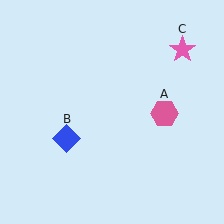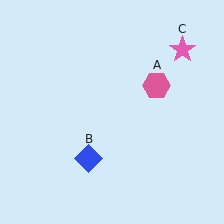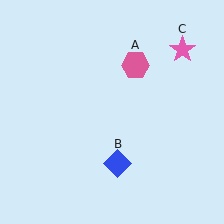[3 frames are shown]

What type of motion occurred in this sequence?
The pink hexagon (object A), blue diamond (object B) rotated counterclockwise around the center of the scene.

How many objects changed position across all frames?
2 objects changed position: pink hexagon (object A), blue diamond (object B).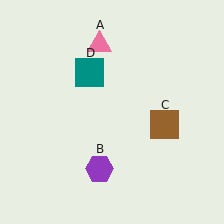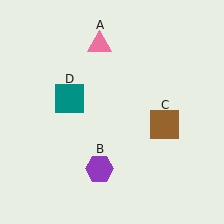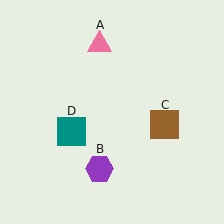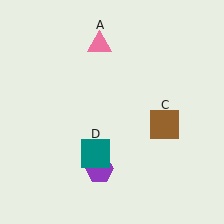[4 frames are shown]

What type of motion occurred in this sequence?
The teal square (object D) rotated counterclockwise around the center of the scene.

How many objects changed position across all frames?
1 object changed position: teal square (object D).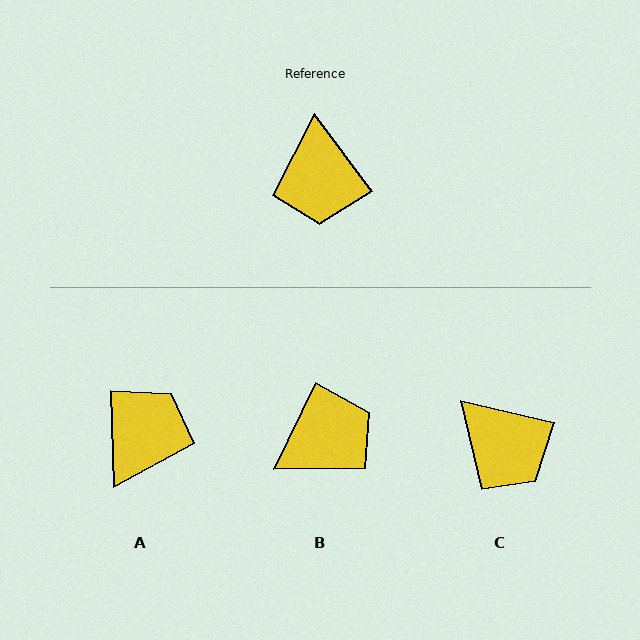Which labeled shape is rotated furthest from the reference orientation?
A, about 146 degrees away.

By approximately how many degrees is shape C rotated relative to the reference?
Approximately 41 degrees counter-clockwise.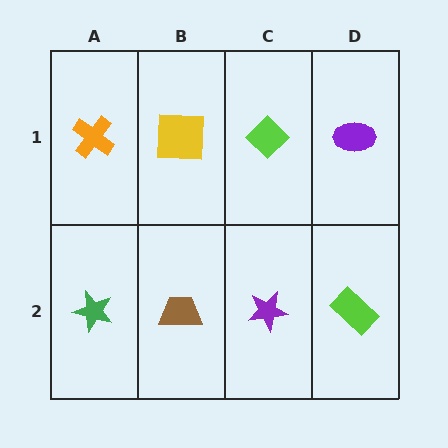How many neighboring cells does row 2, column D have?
2.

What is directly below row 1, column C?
A purple star.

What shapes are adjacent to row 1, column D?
A lime rectangle (row 2, column D), a lime diamond (row 1, column C).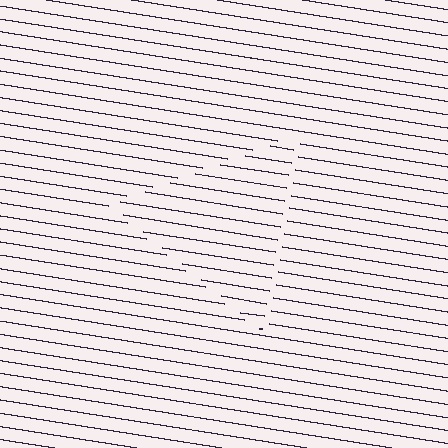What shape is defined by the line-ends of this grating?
An illusory triangle. The interior of the shape contains the same grating, shifted by half a period — the contour is defined by the phase discontinuity where line-ends from the inner and outer gratings abut.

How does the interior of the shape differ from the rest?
The interior of the shape contains the same grating, shifted by half a period — the contour is defined by the phase discontinuity where line-ends from the inner and outer gratings abut.